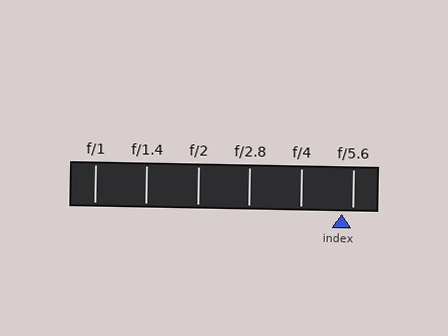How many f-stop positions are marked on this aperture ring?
There are 6 f-stop positions marked.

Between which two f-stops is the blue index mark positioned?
The index mark is between f/4 and f/5.6.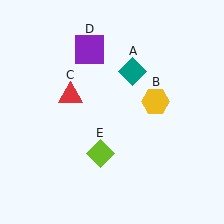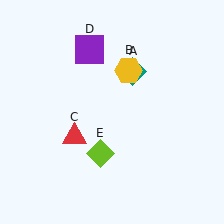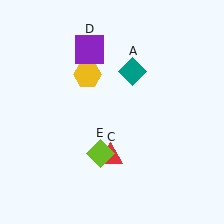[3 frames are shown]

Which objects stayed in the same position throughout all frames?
Teal diamond (object A) and purple square (object D) and lime diamond (object E) remained stationary.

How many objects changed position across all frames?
2 objects changed position: yellow hexagon (object B), red triangle (object C).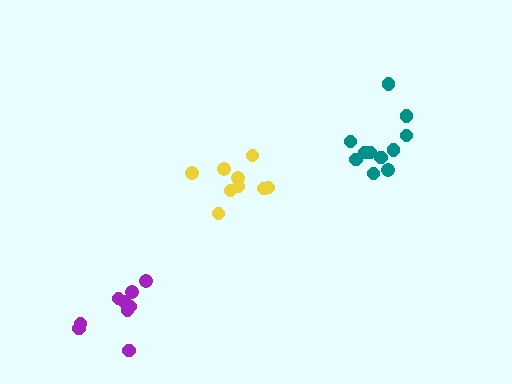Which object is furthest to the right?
The teal cluster is rightmost.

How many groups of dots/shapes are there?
There are 3 groups.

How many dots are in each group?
Group 1: 9 dots, Group 2: 11 dots, Group 3: 9 dots (29 total).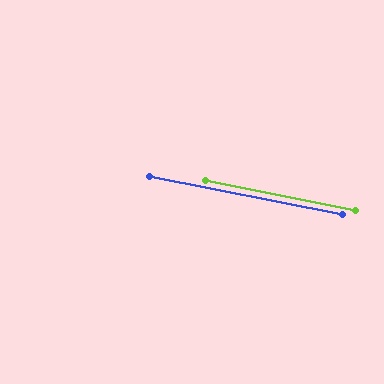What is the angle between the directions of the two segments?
Approximately 0 degrees.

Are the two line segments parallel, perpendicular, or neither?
Parallel — their directions differ by only 0.2°.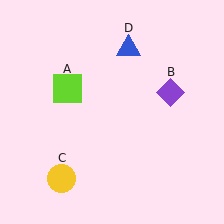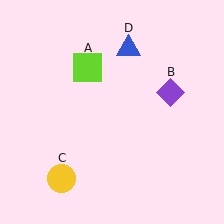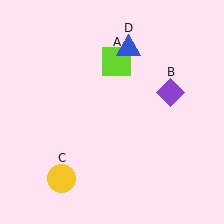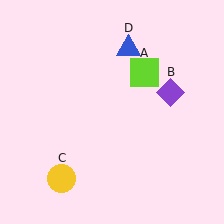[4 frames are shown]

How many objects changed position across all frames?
1 object changed position: lime square (object A).